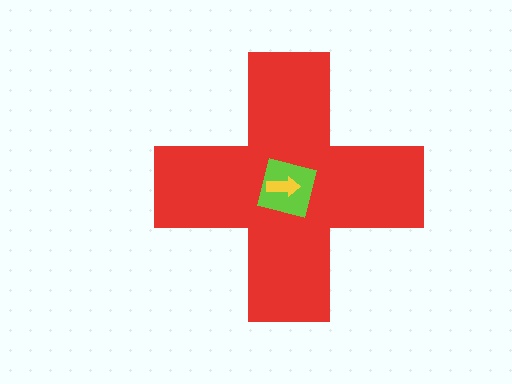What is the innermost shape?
The yellow arrow.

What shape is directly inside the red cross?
The lime square.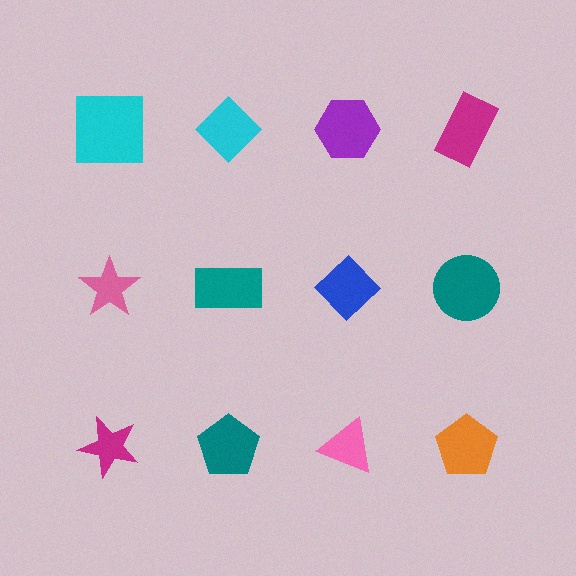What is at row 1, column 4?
A magenta rectangle.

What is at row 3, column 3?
A pink triangle.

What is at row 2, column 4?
A teal circle.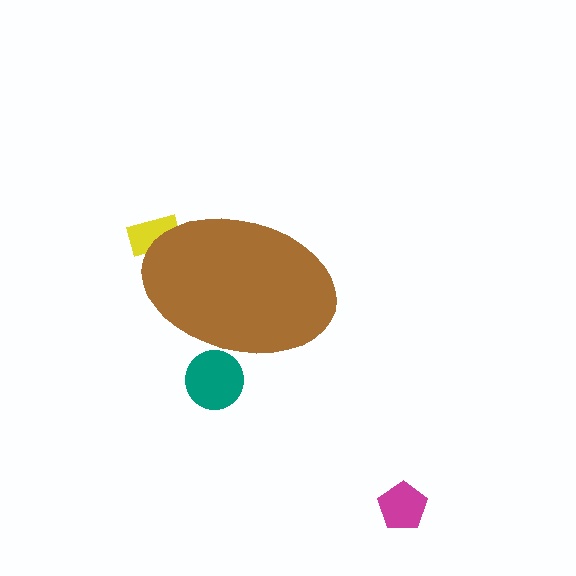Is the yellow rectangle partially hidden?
Yes, the yellow rectangle is partially hidden behind the brown ellipse.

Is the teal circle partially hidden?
Yes, the teal circle is partially hidden behind the brown ellipse.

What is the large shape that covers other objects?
A brown ellipse.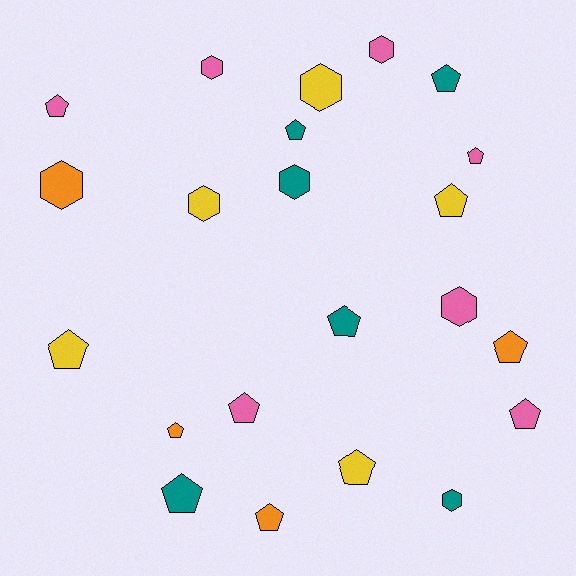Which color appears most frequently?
Pink, with 7 objects.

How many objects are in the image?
There are 22 objects.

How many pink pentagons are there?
There are 4 pink pentagons.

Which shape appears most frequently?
Pentagon, with 14 objects.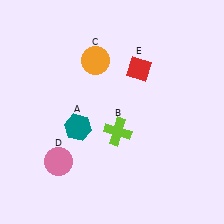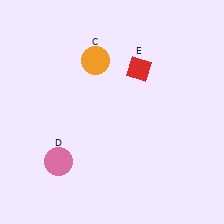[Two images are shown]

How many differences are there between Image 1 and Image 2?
There are 2 differences between the two images.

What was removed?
The lime cross (B), the teal hexagon (A) were removed in Image 2.